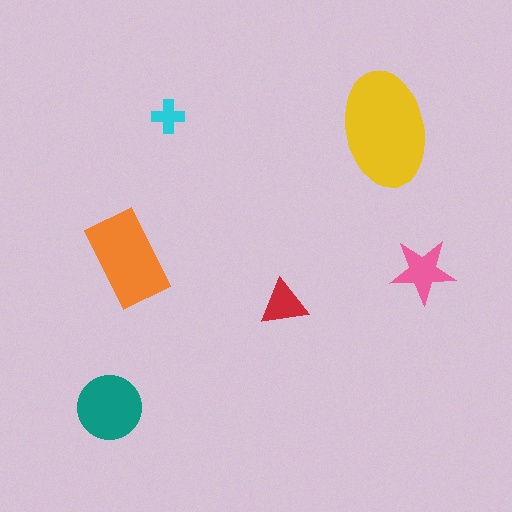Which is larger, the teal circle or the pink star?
The teal circle.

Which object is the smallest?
The cyan cross.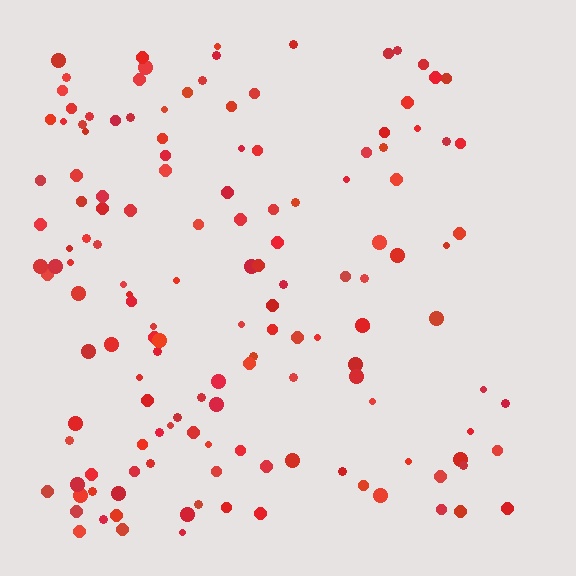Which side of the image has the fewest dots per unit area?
The right.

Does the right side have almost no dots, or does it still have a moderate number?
Still a moderate number, just noticeably fewer than the left.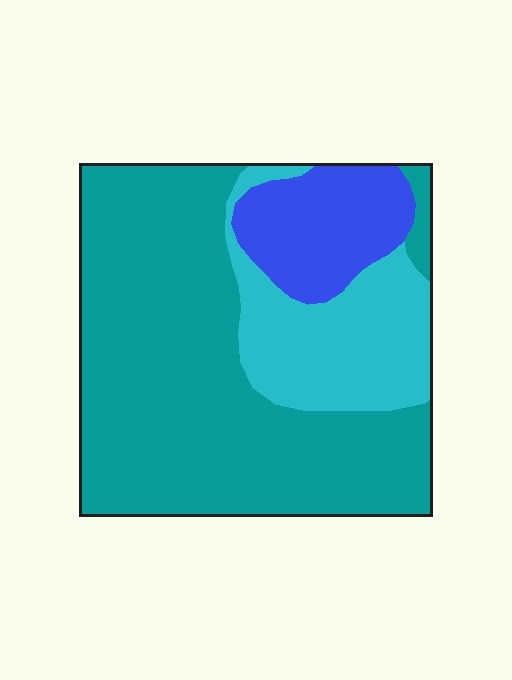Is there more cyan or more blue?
Cyan.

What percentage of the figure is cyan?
Cyan takes up about one fifth (1/5) of the figure.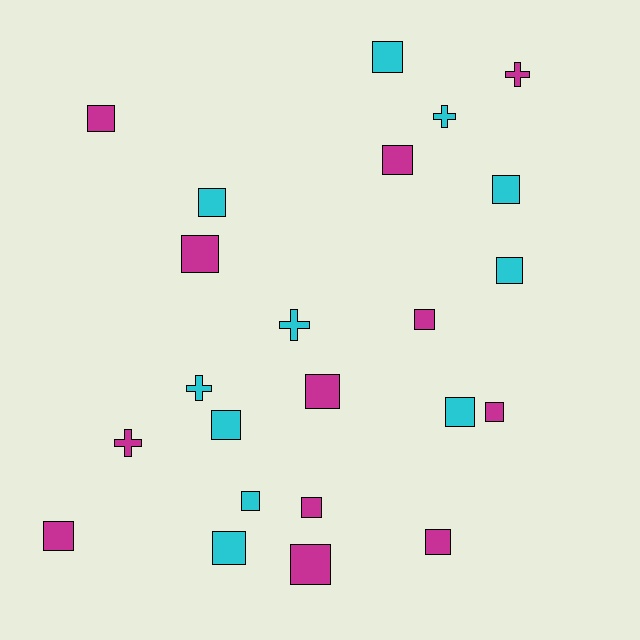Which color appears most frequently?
Magenta, with 12 objects.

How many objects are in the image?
There are 23 objects.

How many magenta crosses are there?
There are 2 magenta crosses.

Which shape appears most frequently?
Square, with 18 objects.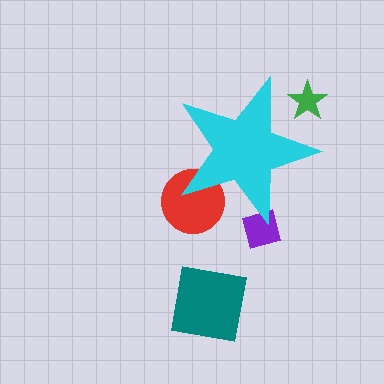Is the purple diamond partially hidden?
Yes, the purple diamond is partially hidden behind the cyan star.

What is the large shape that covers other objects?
A cyan star.